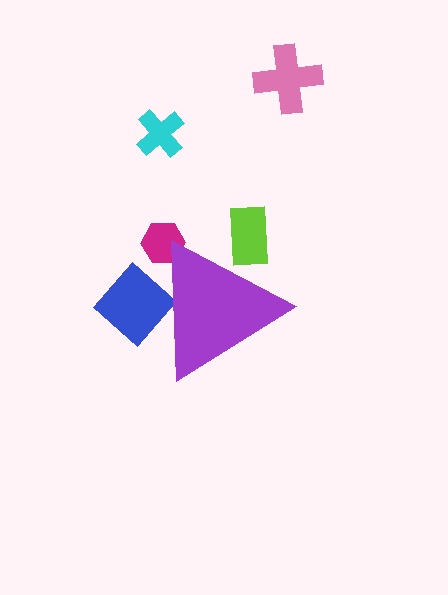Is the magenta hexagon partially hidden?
Yes, the magenta hexagon is partially hidden behind the purple triangle.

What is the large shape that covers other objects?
A purple triangle.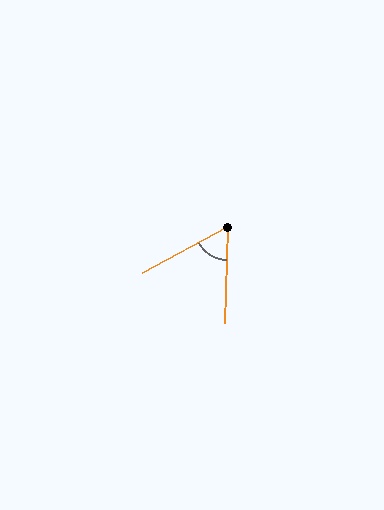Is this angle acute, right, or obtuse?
It is acute.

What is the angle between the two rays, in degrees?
Approximately 60 degrees.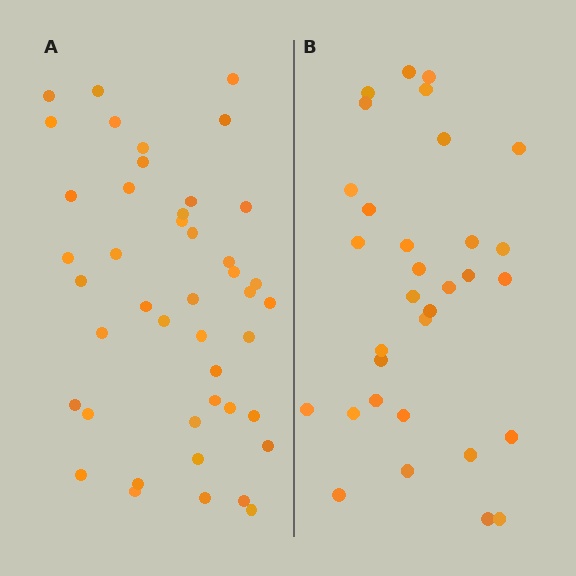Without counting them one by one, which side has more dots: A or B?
Region A (the left region) has more dots.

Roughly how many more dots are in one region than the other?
Region A has roughly 12 or so more dots than region B.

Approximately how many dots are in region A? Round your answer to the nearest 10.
About 40 dots. (The exact count is 44, which rounds to 40.)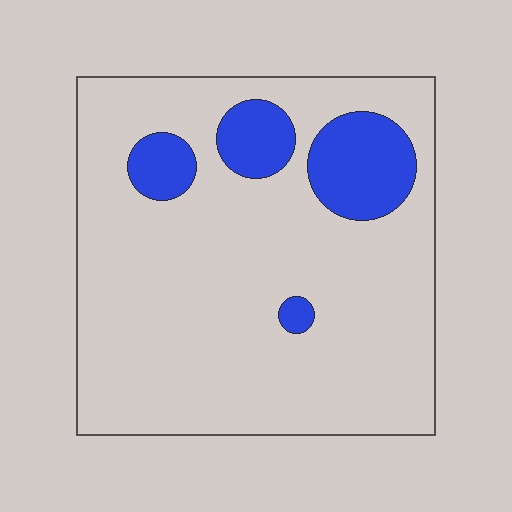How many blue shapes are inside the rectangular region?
4.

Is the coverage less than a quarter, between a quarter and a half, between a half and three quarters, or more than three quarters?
Less than a quarter.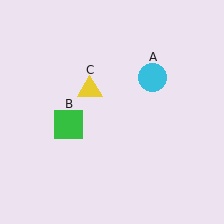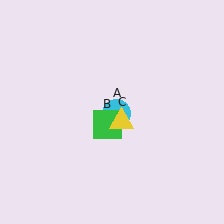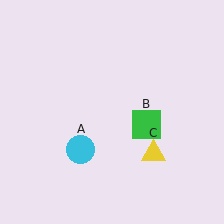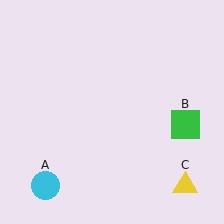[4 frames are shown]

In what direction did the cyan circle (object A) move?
The cyan circle (object A) moved down and to the left.